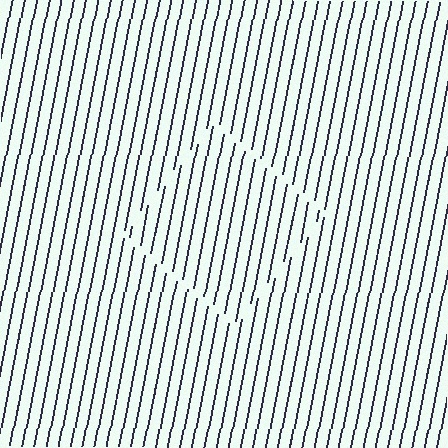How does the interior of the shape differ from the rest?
The interior of the shape contains the same grating, shifted by half a period — the contour is defined by the phase discontinuity where line-ends from the inner and outer gratings abut.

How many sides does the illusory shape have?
4 sides — the line-ends trace a square.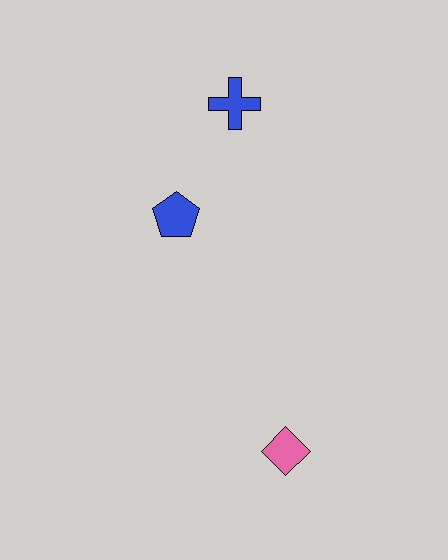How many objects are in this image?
There are 3 objects.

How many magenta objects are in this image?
There are no magenta objects.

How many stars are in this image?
There are no stars.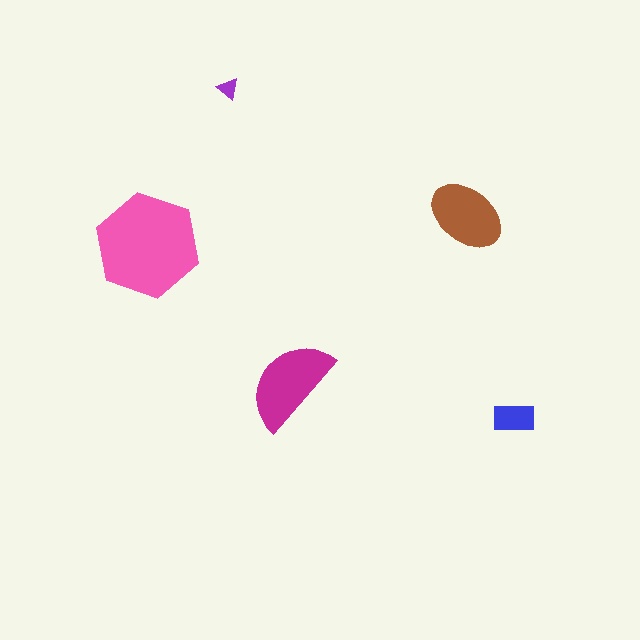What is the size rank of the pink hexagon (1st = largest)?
1st.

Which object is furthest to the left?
The pink hexagon is leftmost.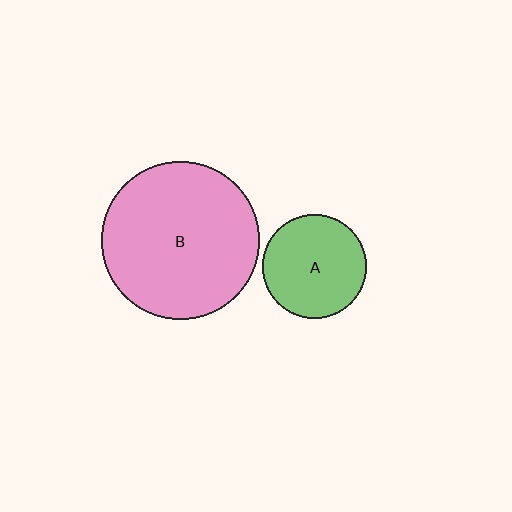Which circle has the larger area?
Circle B (pink).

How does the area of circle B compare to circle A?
Approximately 2.3 times.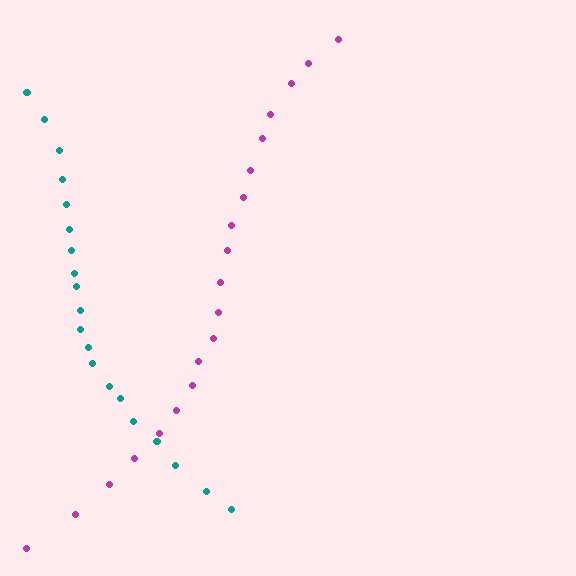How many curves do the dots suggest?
There are 2 distinct paths.